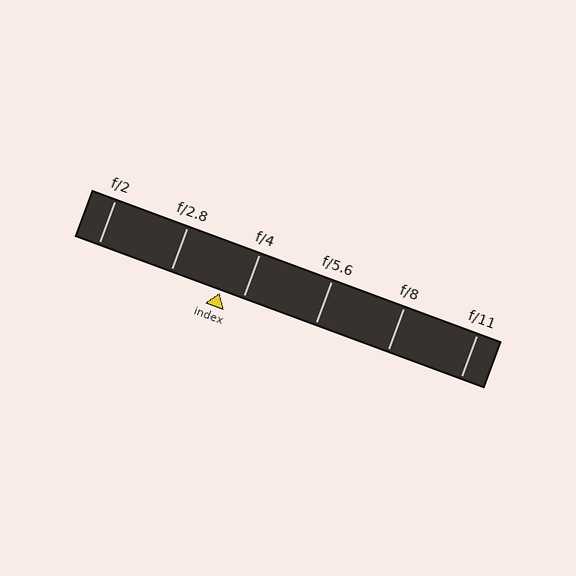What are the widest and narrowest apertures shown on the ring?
The widest aperture shown is f/2 and the narrowest is f/11.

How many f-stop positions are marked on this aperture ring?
There are 6 f-stop positions marked.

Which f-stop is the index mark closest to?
The index mark is closest to f/4.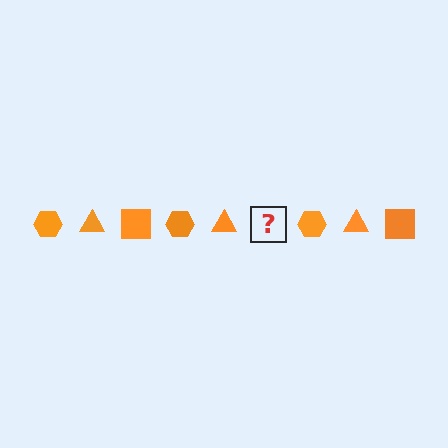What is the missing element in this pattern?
The missing element is an orange square.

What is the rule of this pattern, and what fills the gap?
The rule is that the pattern cycles through hexagon, triangle, square shapes in orange. The gap should be filled with an orange square.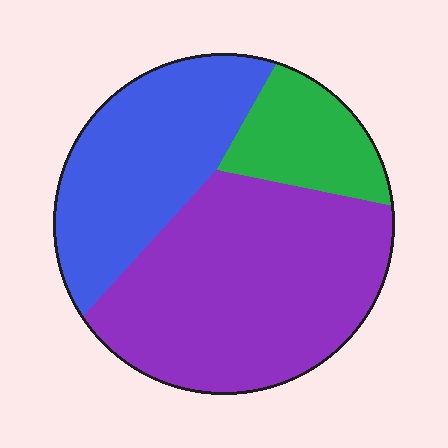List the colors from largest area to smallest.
From largest to smallest: purple, blue, green.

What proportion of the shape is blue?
Blue takes up between a sixth and a third of the shape.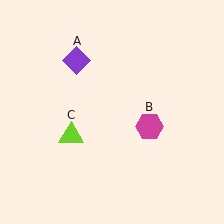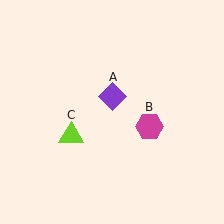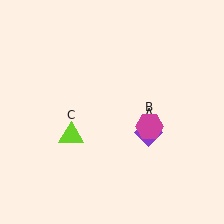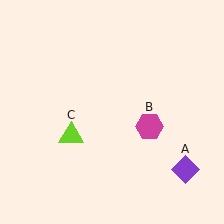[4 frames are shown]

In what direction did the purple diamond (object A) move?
The purple diamond (object A) moved down and to the right.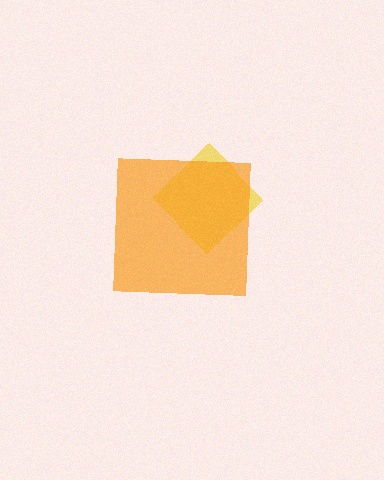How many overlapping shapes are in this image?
There are 2 overlapping shapes in the image.